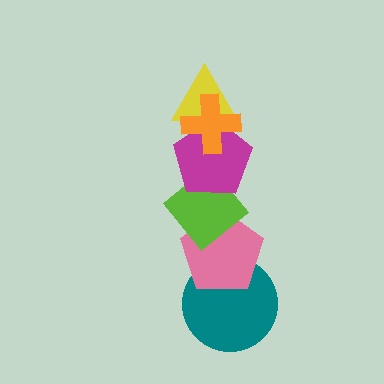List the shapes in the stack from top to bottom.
From top to bottom: the orange cross, the yellow triangle, the magenta pentagon, the lime diamond, the pink pentagon, the teal circle.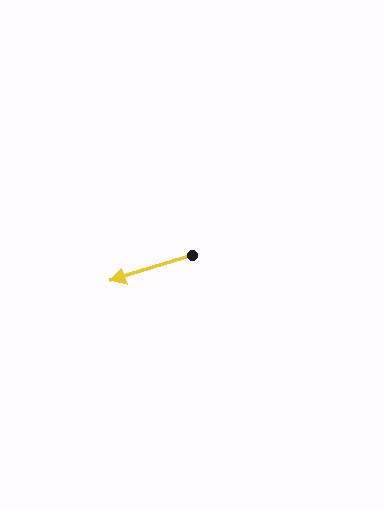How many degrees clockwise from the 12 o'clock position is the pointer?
Approximately 253 degrees.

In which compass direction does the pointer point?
West.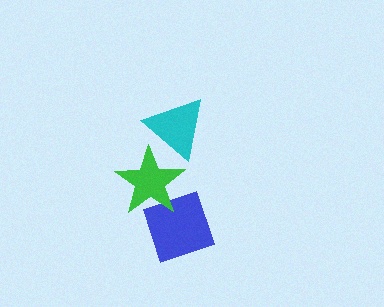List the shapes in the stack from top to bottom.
From top to bottom: the cyan triangle, the green star, the blue diamond.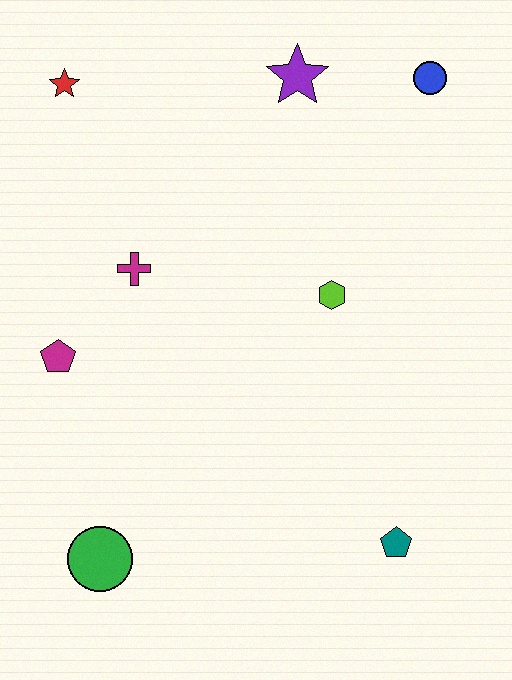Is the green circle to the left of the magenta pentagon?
No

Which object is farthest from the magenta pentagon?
The blue circle is farthest from the magenta pentagon.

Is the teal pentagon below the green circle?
No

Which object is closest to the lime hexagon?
The magenta cross is closest to the lime hexagon.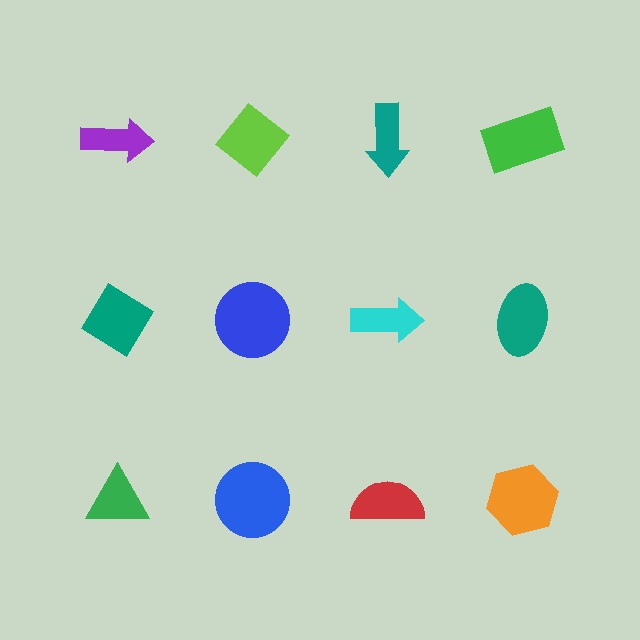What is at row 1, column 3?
A teal arrow.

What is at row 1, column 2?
A lime diamond.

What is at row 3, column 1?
A green triangle.